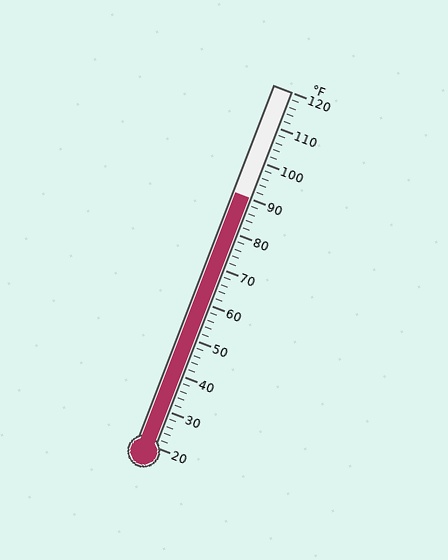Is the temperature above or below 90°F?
The temperature is at 90°F.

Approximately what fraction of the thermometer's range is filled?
The thermometer is filled to approximately 70% of its range.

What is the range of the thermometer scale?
The thermometer scale ranges from 20°F to 120°F.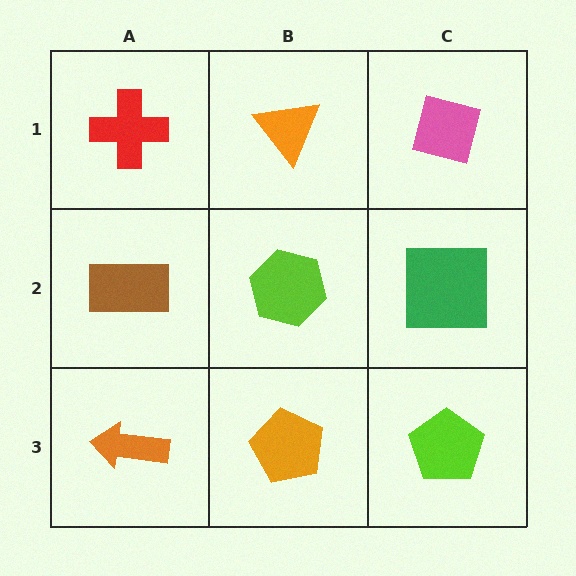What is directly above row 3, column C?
A green square.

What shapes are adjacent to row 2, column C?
A pink square (row 1, column C), a lime pentagon (row 3, column C), a lime hexagon (row 2, column B).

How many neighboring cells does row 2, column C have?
3.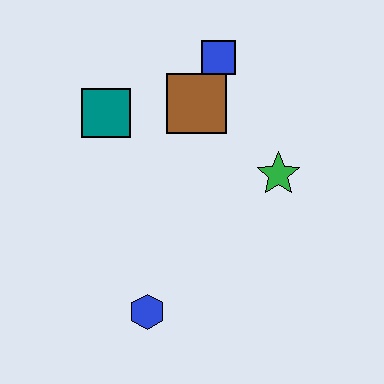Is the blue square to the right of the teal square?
Yes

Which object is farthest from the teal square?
The blue hexagon is farthest from the teal square.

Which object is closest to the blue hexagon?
The green star is closest to the blue hexagon.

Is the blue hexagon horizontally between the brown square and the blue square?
No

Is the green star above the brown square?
No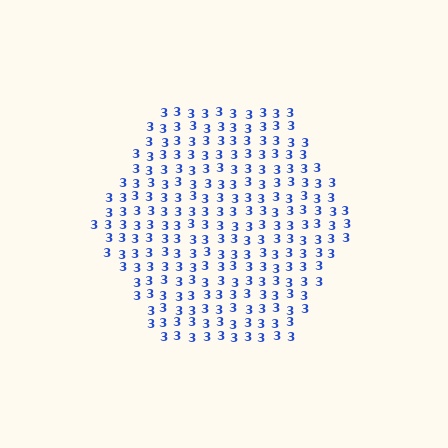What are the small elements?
The small elements are digit 3's.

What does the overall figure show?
The overall figure shows a hexagon.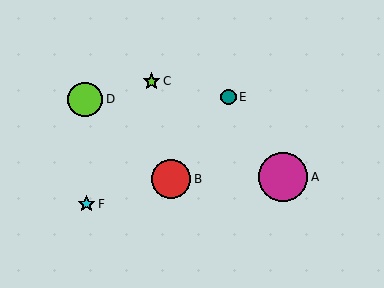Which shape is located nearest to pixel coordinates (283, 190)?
The magenta circle (labeled A) at (283, 177) is nearest to that location.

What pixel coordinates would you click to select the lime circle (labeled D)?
Click at (85, 99) to select the lime circle D.